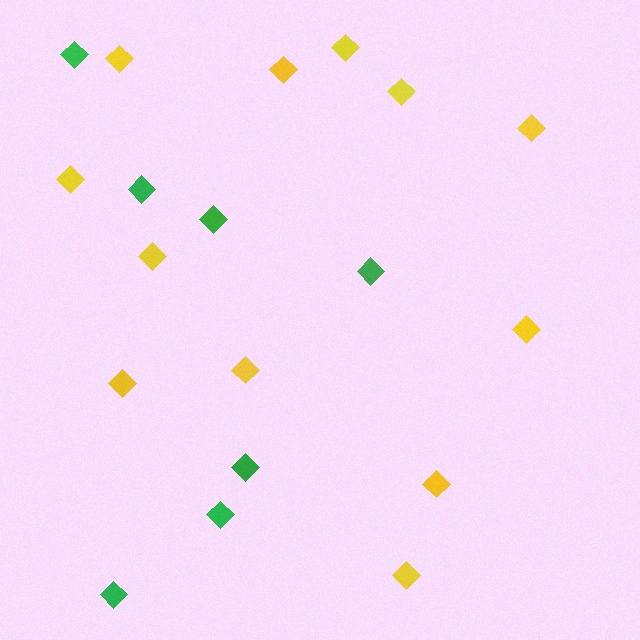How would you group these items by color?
There are 2 groups: one group of green diamonds (7) and one group of yellow diamonds (12).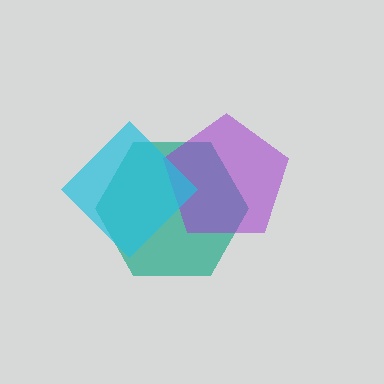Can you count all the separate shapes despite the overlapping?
Yes, there are 3 separate shapes.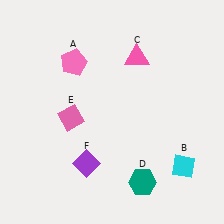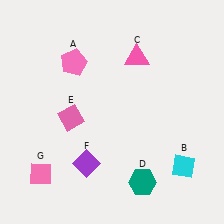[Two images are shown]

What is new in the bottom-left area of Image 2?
A pink diamond (G) was added in the bottom-left area of Image 2.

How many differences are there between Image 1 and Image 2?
There is 1 difference between the two images.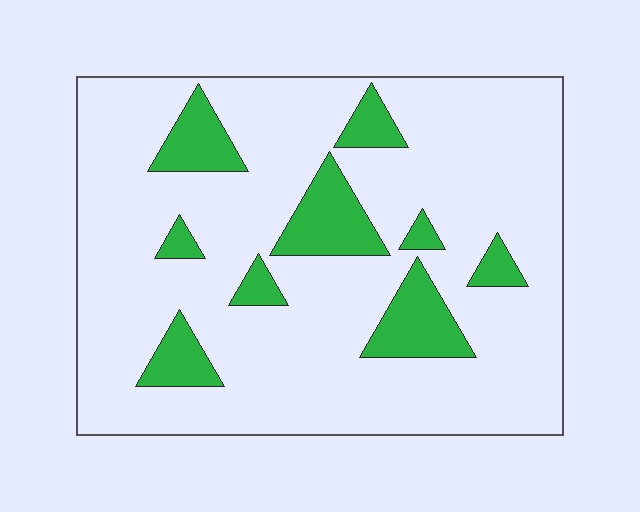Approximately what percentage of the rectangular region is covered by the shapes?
Approximately 15%.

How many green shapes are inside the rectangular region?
9.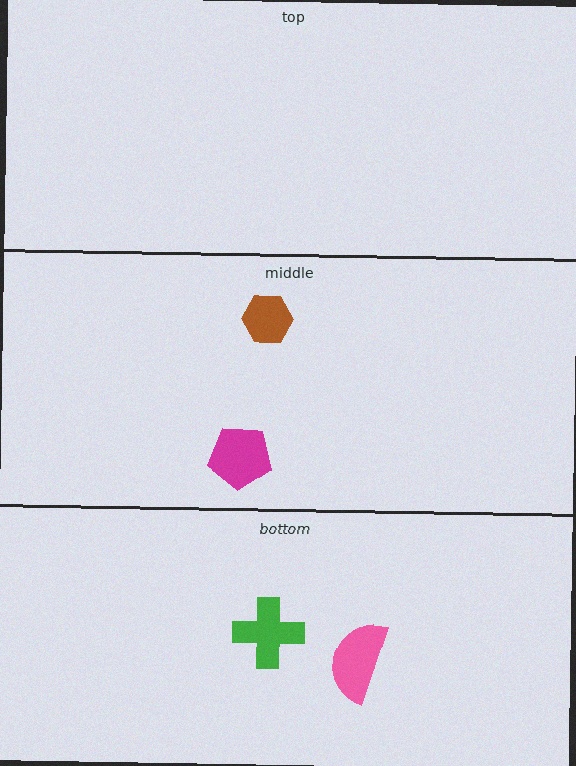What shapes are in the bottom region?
The pink semicircle, the green cross.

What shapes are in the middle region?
The magenta pentagon, the brown hexagon.